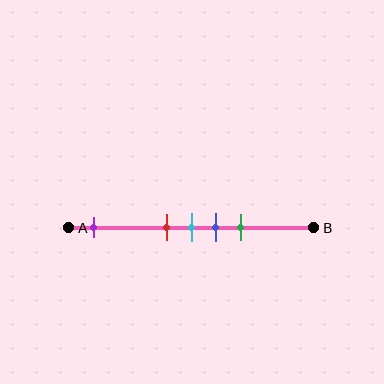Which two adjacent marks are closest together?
The red and cyan marks are the closest adjacent pair.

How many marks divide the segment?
There are 5 marks dividing the segment.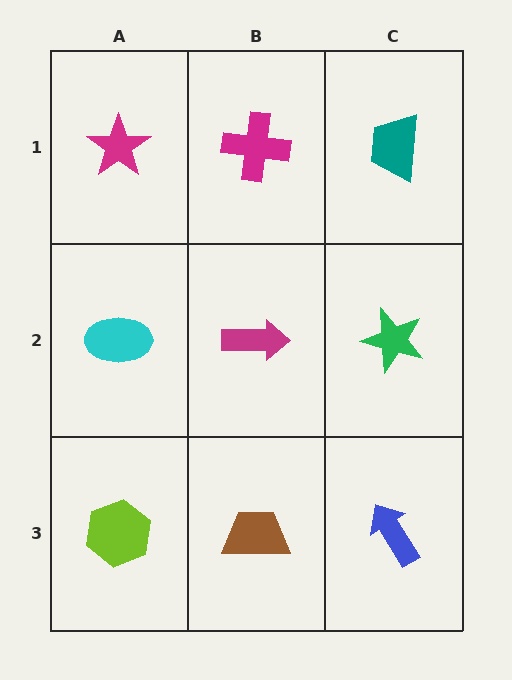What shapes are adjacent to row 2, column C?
A teal trapezoid (row 1, column C), a blue arrow (row 3, column C), a magenta arrow (row 2, column B).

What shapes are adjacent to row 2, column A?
A magenta star (row 1, column A), a lime hexagon (row 3, column A), a magenta arrow (row 2, column B).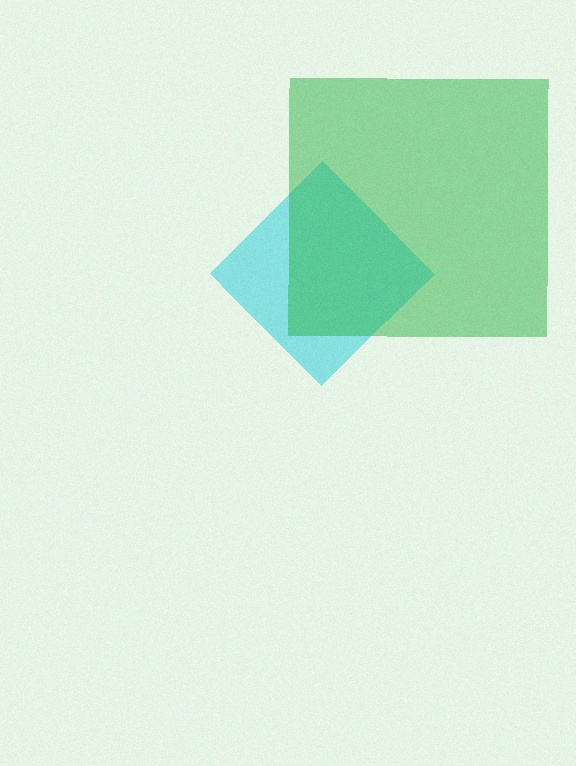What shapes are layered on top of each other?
The layered shapes are: a cyan diamond, a green square.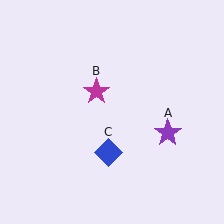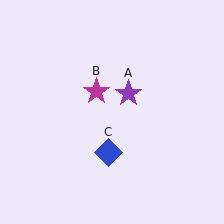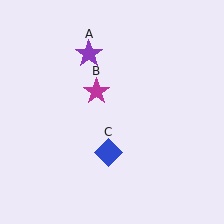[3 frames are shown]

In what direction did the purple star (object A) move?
The purple star (object A) moved up and to the left.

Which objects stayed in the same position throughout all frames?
Magenta star (object B) and blue diamond (object C) remained stationary.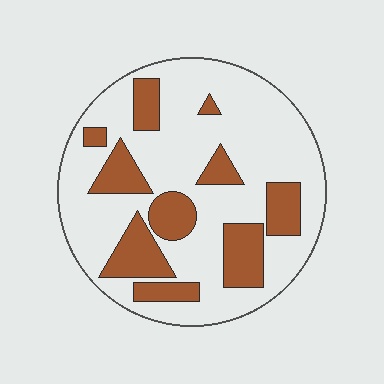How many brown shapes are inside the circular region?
10.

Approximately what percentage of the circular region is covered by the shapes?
Approximately 30%.